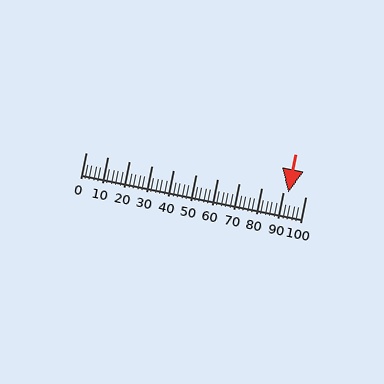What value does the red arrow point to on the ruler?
The red arrow points to approximately 92.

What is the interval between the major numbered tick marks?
The major tick marks are spaced 10 units apart.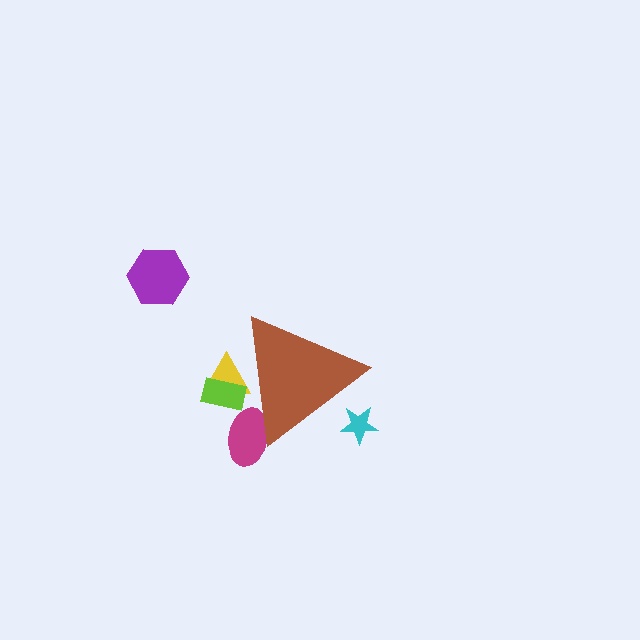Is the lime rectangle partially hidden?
Yes, the lime rectangle is partially hidden behind the brown triangle.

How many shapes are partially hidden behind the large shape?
4 shapes are partially hidden.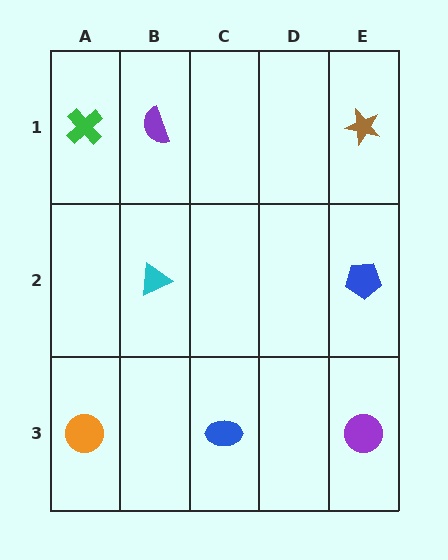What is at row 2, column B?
A cyan triangle.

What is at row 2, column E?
A blue pentagon.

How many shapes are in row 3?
3 shapes.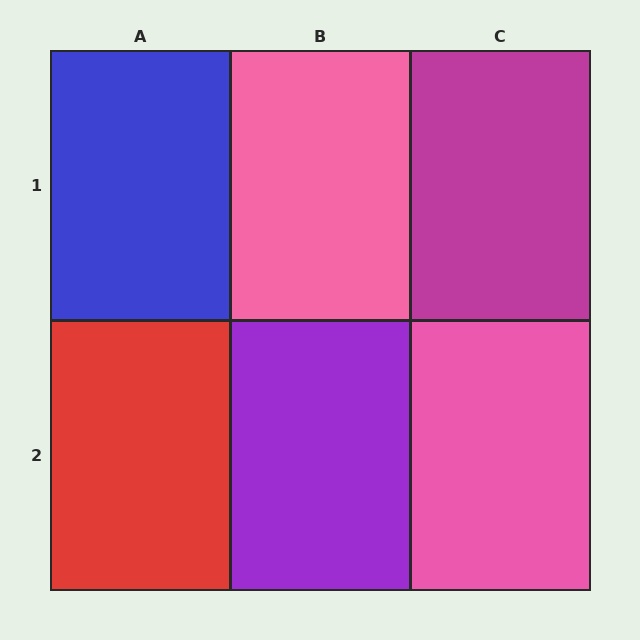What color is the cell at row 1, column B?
Pink.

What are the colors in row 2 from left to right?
Red, purple, pink.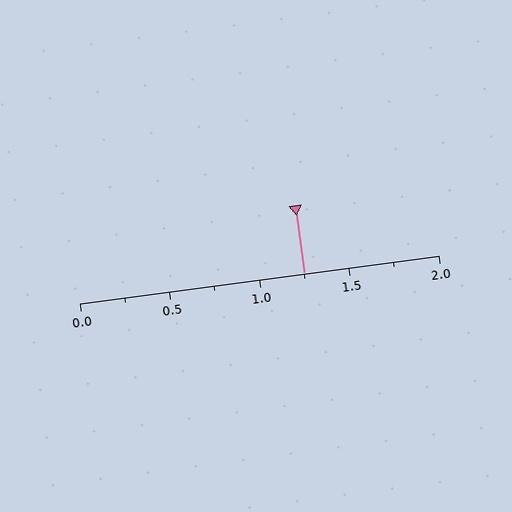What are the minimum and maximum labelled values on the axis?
The axis runs from 0.0 to 2.0.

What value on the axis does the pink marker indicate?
The marker indicates approximately 1.25.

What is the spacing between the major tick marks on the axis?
The major ticks are spaced 0.5 apart.